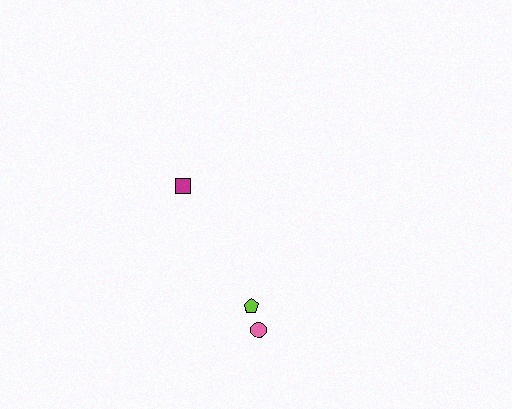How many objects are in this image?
There are 3 objects.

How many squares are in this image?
There is 1 square.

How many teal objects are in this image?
There are no teal objects.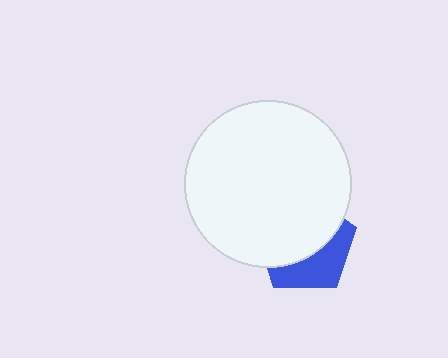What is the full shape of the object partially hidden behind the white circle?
The partially hidden object is a blue pentagon.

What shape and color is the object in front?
The object in front is a white circle.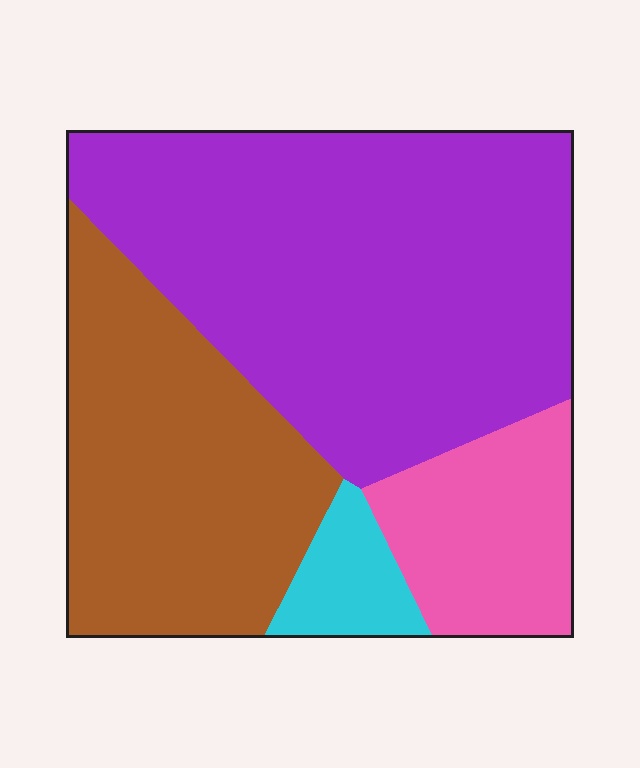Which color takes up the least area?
Cyan, at roughly 5%.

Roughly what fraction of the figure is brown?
Brown covers roughly 30% of the figure.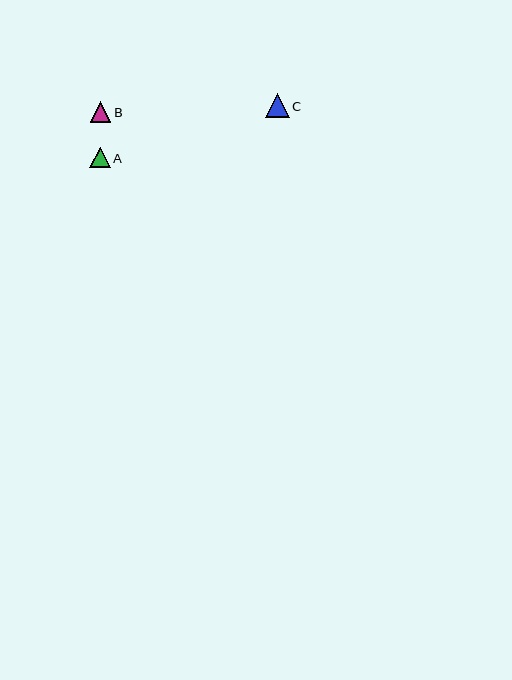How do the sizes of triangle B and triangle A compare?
Triangle B and triangle A are approximately the same size.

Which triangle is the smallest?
Triangle A is the smallest with a size of approximately 21 pixels.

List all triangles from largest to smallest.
From largest to smallest: C, B, A.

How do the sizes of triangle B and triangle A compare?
Triangle B and triangle A are approximately the same size.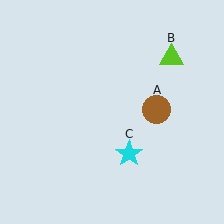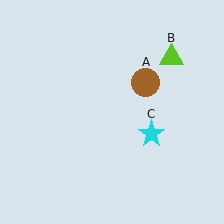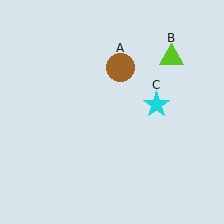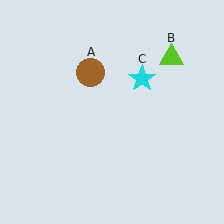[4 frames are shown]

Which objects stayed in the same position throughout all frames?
Lime triangle (object B) remained stationary.